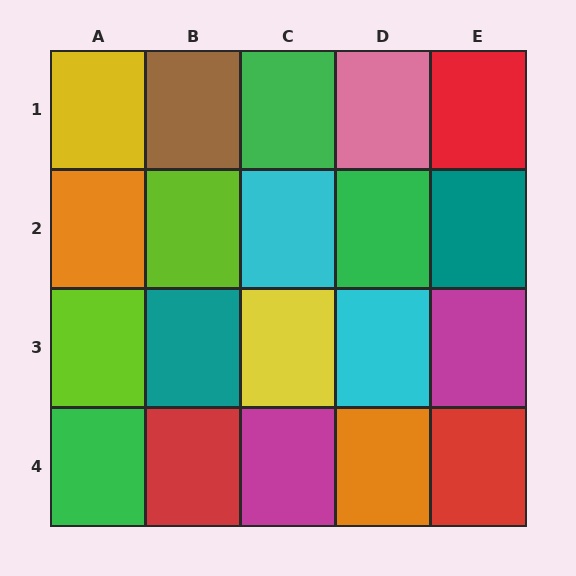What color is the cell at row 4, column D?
Orange.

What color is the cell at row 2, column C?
Cyan.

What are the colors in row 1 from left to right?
Yellow, brown, green, pink, red.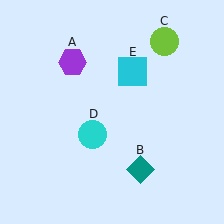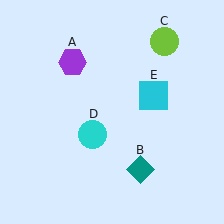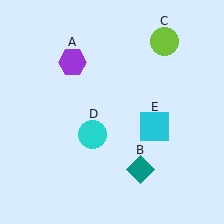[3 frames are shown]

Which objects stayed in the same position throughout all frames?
Purple hexagon (object A) and teal diamond (object B) and lime circle (object C) and cyan circle (object D) remained stationary.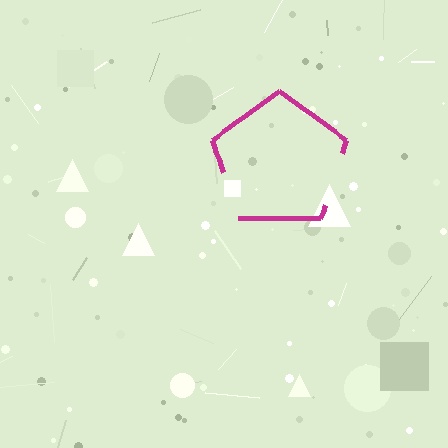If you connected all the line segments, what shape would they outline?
They would outline a pentagon.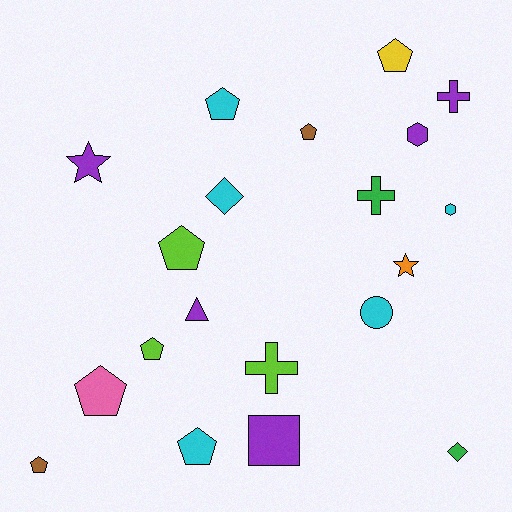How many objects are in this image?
There are 20 objects.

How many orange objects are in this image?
There is 1 orange object.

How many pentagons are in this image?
There are 8 pentagons.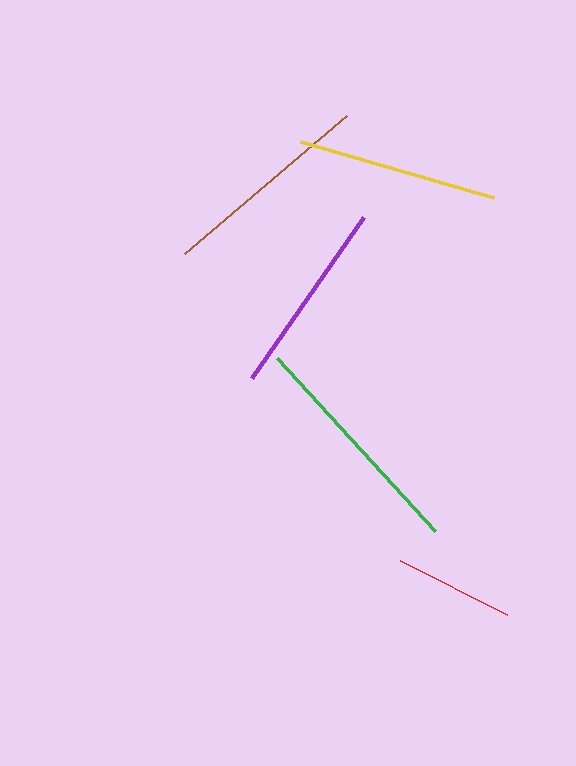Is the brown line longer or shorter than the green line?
The green line is longer than the brown line.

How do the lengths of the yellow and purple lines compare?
The yellow and purple lines are approximately the same length.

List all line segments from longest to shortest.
From longest to shortest: green, brown, yellow, purple, red.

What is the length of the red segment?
The red segment is approximately 120 pixels long.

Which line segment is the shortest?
The red line is the shortest at approximately 120 pixels.